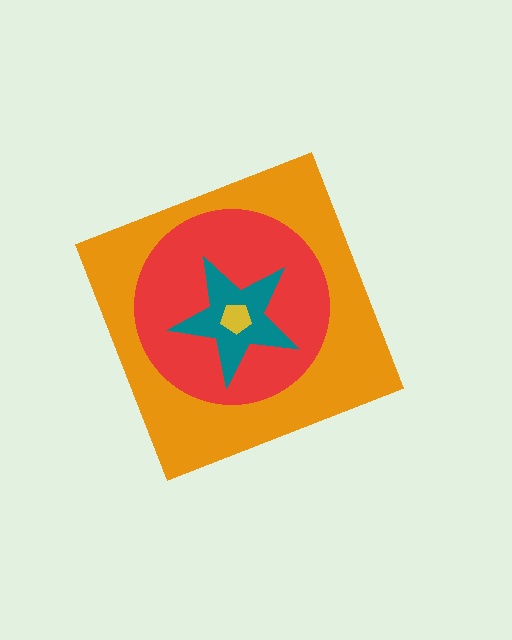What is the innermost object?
The yellow pentagon.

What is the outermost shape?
The orange diamond.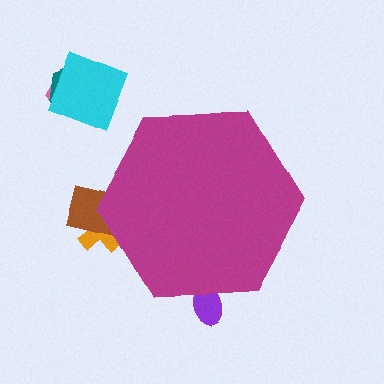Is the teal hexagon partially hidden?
No, the teal hexagon is fully visible.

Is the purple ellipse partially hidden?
Yes, the purple ellipse is partially hidden behind the magenta hexagon.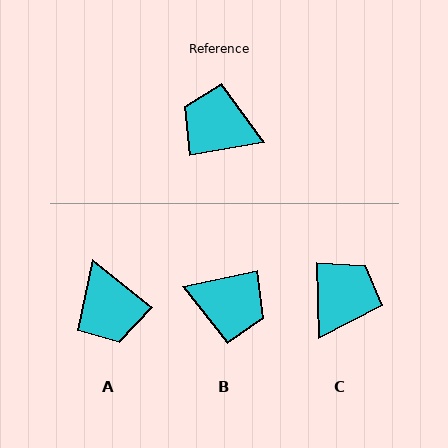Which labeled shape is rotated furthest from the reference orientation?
B, about 178 degrees away.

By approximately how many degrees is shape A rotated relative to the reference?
Approximately 131 degrees counter-clockwise.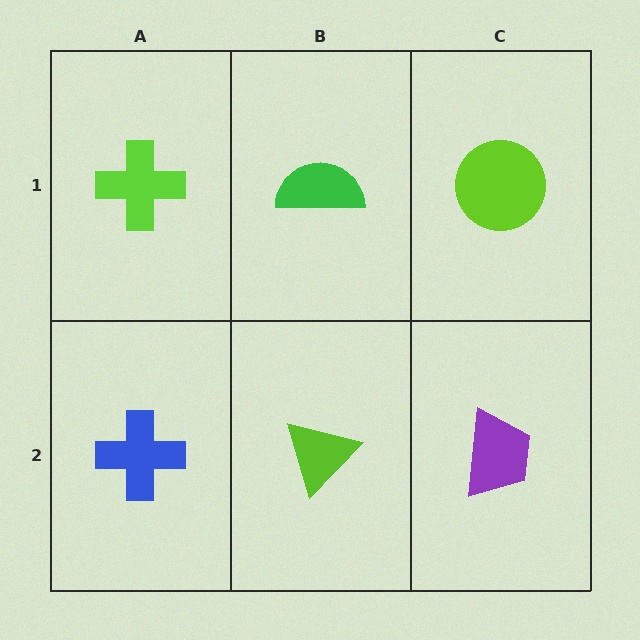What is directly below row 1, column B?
A lime triangle.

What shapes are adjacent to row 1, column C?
A purple trapezoid (row 2, column C), a green semicircle (row 1, column B).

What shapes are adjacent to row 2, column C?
A lime circle (row 1, column C), a lime triangle (row 2, column B).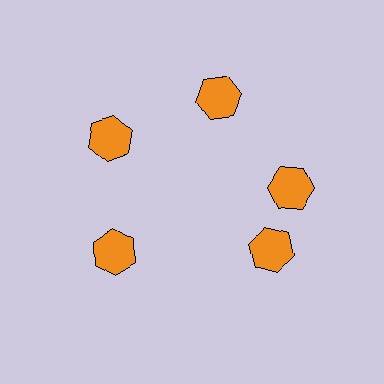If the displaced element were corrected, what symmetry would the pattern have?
It would have 5-fold rotational symmetry — the pattern would map onto itself every 72 degrees.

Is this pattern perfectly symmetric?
No. The 5 orange hexagons are arranged in a ring, but one element near the 5 o'clock position is rotated out of alignment along the ring, breaking the 5-fold rotational symmetry.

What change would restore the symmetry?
The symmetry would be restored by rotating it back into even spacing with its neighbors so that all 5 hexagons sit at equal angles and equal distance from the center.